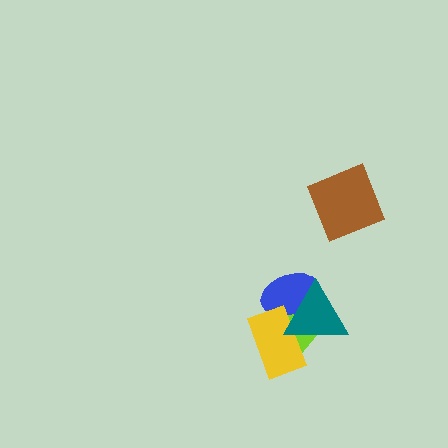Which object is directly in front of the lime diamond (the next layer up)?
The blue ellipse is directly in front of the lime diamond.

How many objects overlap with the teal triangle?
3 objects overlap with the teal triangle.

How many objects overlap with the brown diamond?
0 objects overlap with the brown diamond.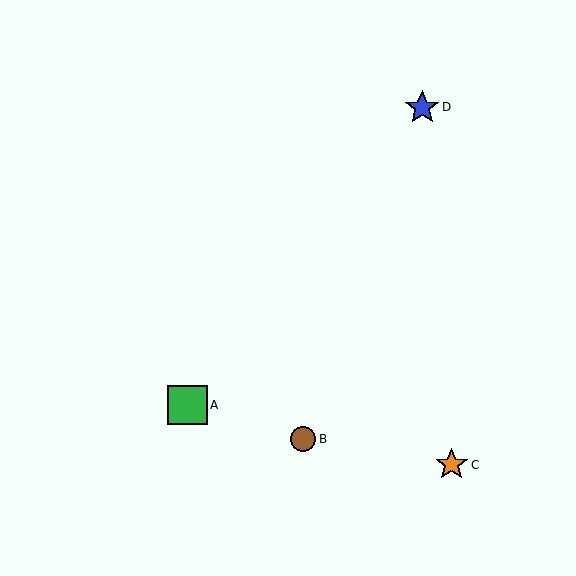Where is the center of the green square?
The center of the green square is at (188, 405).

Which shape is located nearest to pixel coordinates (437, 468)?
The orange star (labeled C) at (452, 465) is nearest to that location.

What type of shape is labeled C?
Shape C is an orange star.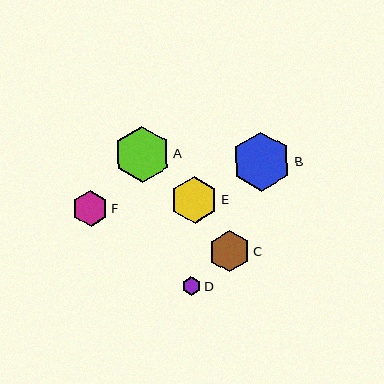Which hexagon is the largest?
Hexagon B is the largest with a size of approximately 60 pixels.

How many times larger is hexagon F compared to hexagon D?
Hexagon F is approximately 1.9 times the size of hexagon D.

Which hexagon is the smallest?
Hexagon D is the smallest with a size of approximately 19 pixels.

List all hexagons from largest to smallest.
From largest to smallest: B, A, E, C, F, D.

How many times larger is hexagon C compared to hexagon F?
Hexagon C is approximately 1.1 times the size of hexagon F.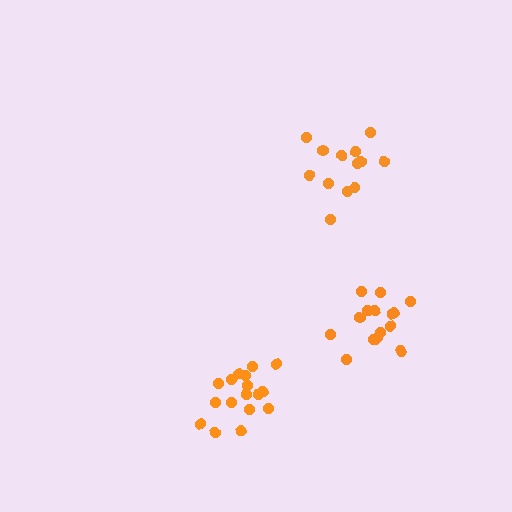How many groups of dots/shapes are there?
There are 3 groups.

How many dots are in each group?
Group 1: 16 dots, Group 2: 17 dots, Group 3: 13 dots (46 total).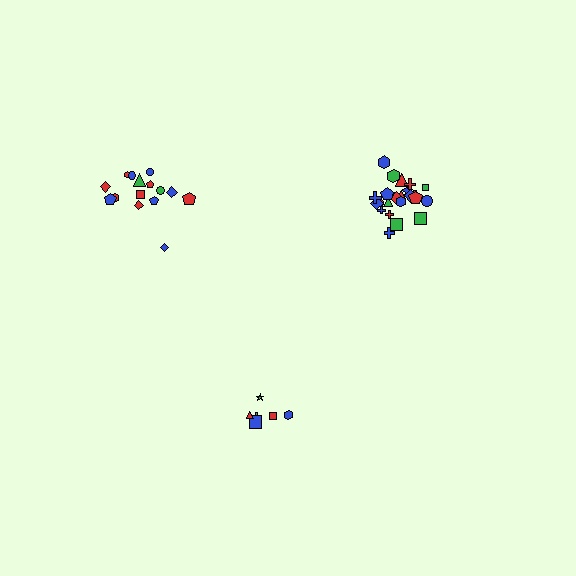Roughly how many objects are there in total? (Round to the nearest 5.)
Roughly 45 objects in total.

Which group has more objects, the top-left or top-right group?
The top-right group.